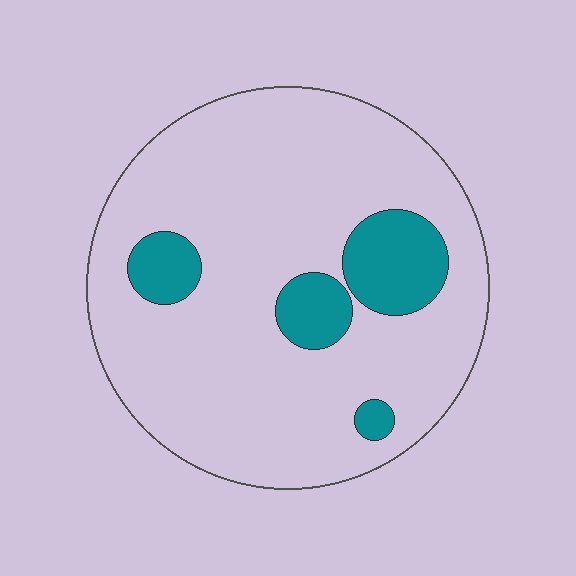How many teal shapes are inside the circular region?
4.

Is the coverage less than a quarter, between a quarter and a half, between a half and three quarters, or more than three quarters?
Less than a quarter.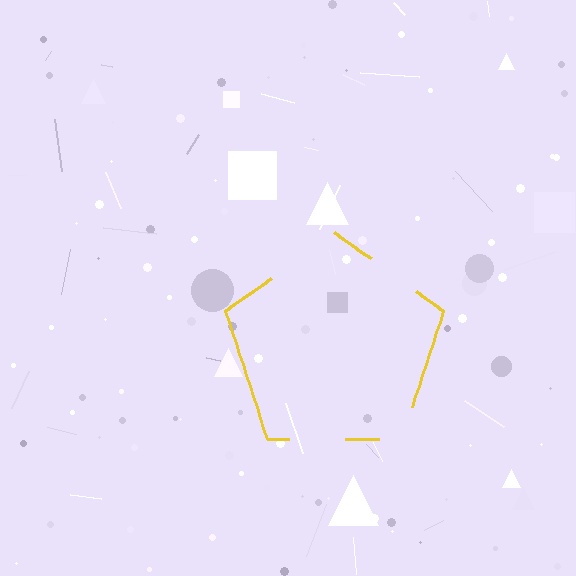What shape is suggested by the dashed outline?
The dashed outline suggests a pentagon.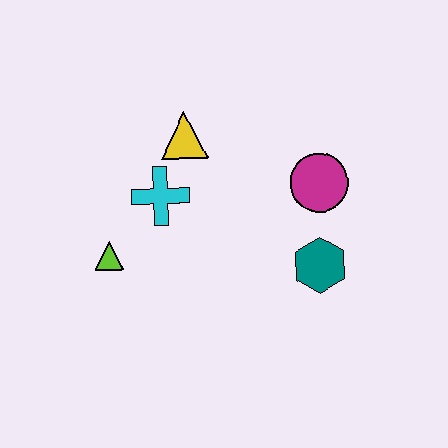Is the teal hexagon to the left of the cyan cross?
No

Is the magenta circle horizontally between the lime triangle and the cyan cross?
No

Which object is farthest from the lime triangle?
The magenta circle is farthest from the lime triangle.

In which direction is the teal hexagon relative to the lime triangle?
The teal hexagon is to the right of the lime triangle.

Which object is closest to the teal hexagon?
The magenta circle is closest to the teal hexagon.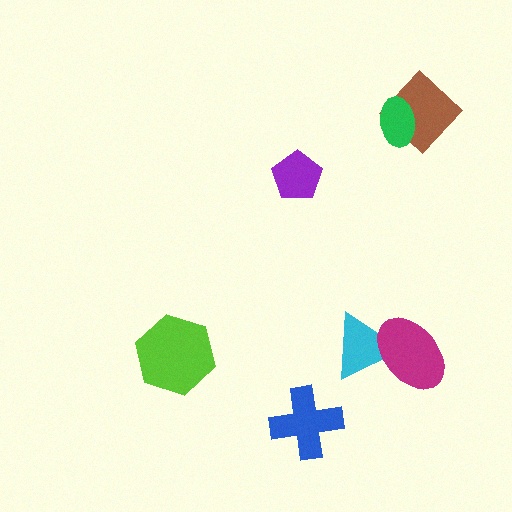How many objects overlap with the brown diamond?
1 object overlaps with the brown diamond.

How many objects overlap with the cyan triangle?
1 object overlaps with the cyan triangle.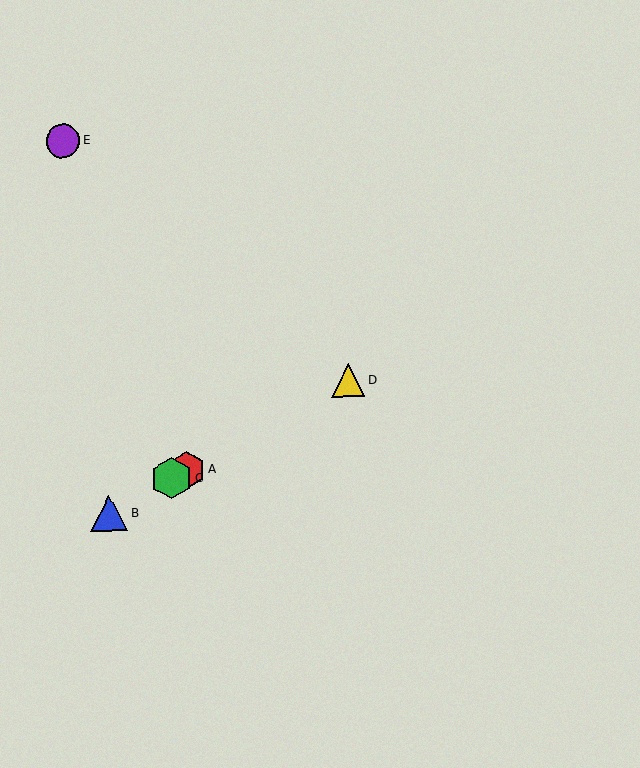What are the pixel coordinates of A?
Object A is at (187, 470).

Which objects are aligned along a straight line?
Objects A, B, C, D are aligned along a straight line.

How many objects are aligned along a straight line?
4 objects (A, B, C, D) are aligned along a straight line.